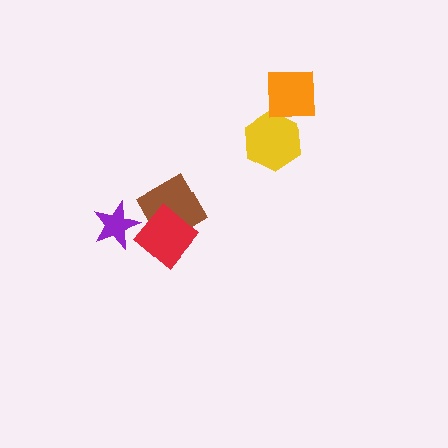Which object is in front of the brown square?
The red diamond is in front of the brown square.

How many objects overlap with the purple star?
1 object overlaps with the purple star.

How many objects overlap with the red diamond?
2 objects overlap with the red diamond.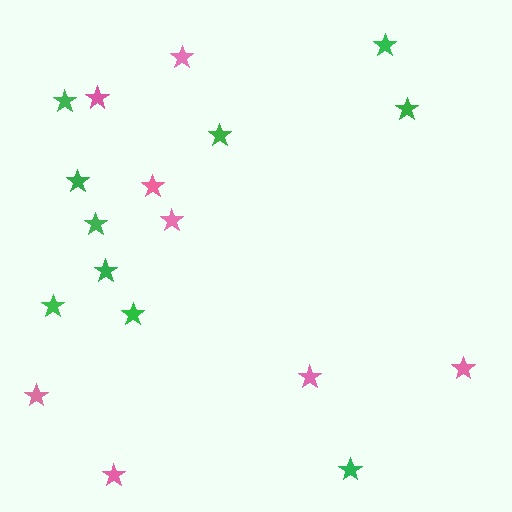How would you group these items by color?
There are 2 groups: one group of pink stars (8) and one group of green stars (10).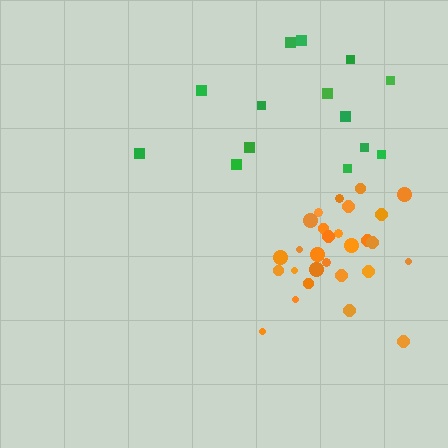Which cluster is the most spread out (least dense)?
Green.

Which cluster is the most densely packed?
Orange.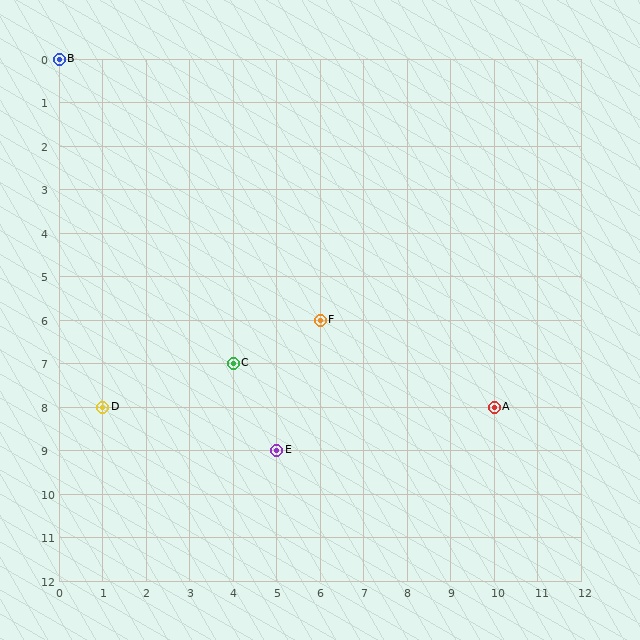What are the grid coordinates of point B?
Point B is at grid coordinates (0, 0).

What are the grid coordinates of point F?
Point F is at grid coordinates (6, 6).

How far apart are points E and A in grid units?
Points E and A are 5 columns and 1 row apart (about 5.1 grid units diagonally).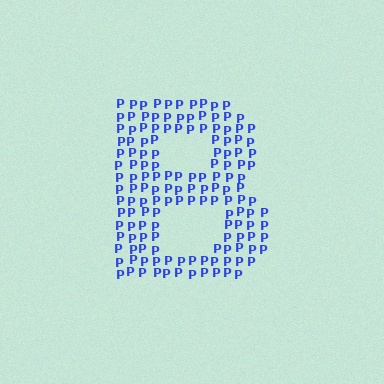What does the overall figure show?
The overall figure shows the letter B.